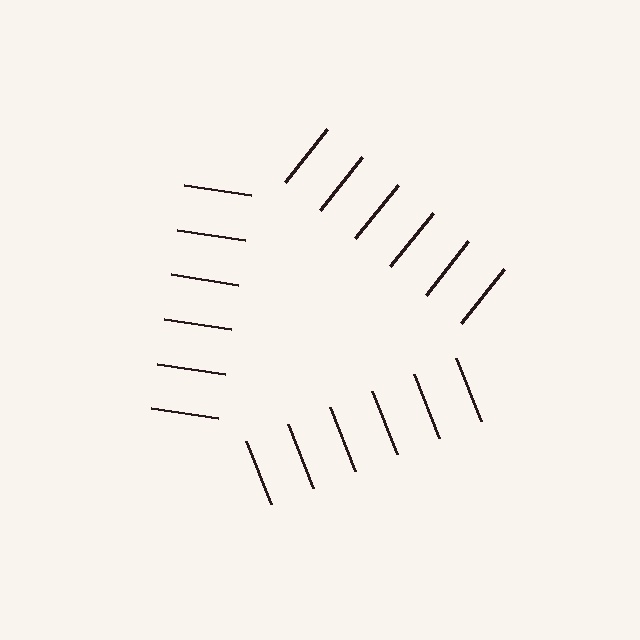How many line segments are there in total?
18 — 6 along each of the 3 edges.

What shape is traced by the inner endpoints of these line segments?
An illusory triangle — the line segments terminate on its edges but no continuous stroke is drawn.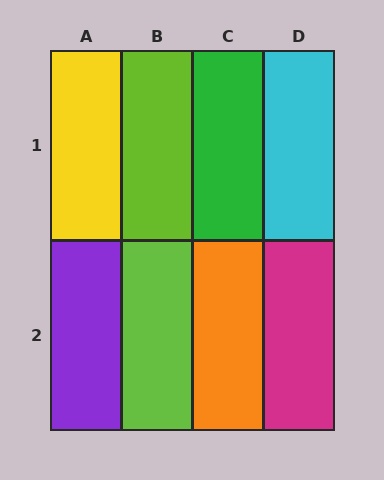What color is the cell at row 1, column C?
Green.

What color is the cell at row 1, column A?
Yellow.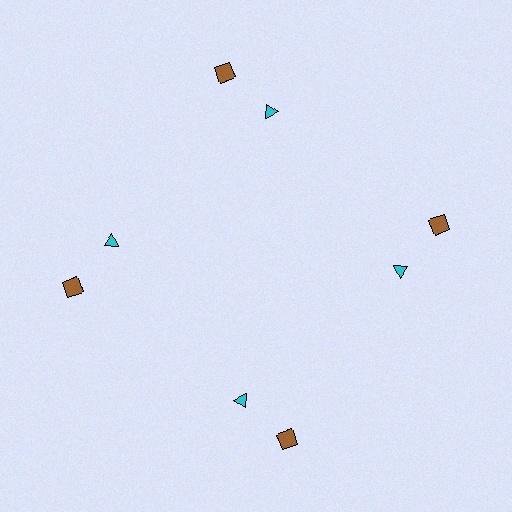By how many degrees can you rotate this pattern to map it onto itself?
The pattern maps onto itself every 90 degrees of rotation.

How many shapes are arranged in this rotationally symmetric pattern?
There are 8 shapes, arranged in 4 groups of 2.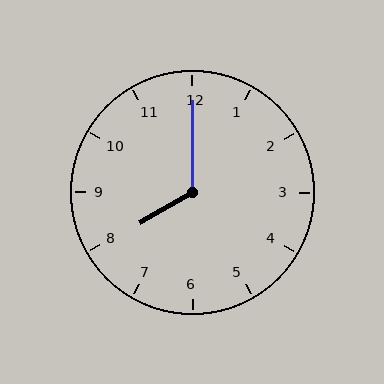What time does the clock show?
8:00.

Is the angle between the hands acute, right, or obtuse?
It is obtuse.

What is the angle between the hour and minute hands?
Approximately 120 degrees.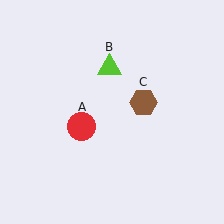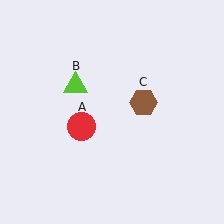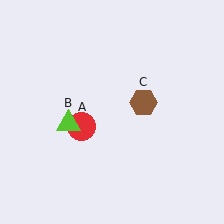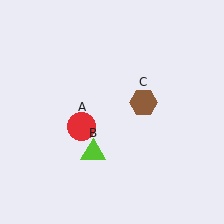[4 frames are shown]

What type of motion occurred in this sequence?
The lime triangle (object B) rotated counterclockwise around the center of the scene.